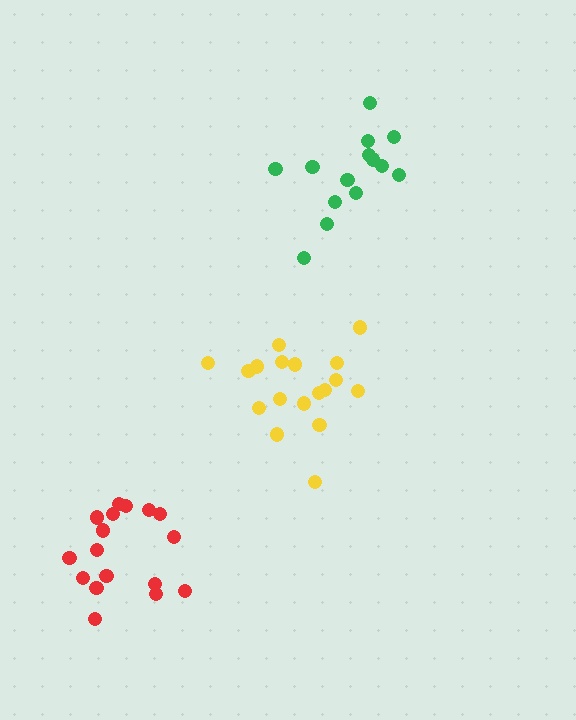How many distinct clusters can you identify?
There are 3 distinct clusters.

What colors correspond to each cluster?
The clusters are colored: yellow, green, red.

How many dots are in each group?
Group 1: 18 dots, Group 2: 15 dots, Group 3: 17 dots (50 total).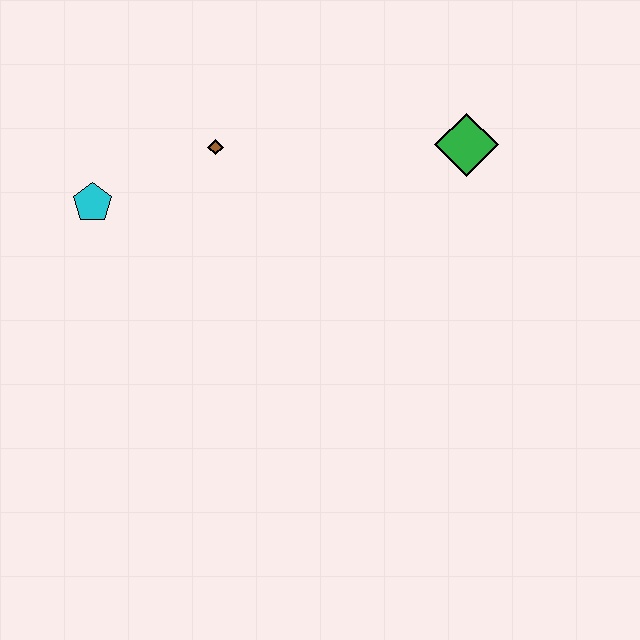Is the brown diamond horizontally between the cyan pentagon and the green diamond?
Yes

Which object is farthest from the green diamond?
The cyan pentagon is farthest from the green diamond.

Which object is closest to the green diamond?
The brown diamond is closest to the green diamond.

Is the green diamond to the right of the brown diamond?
Yes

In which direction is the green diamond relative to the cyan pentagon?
The green diamond is to the right of the cyan pentagon.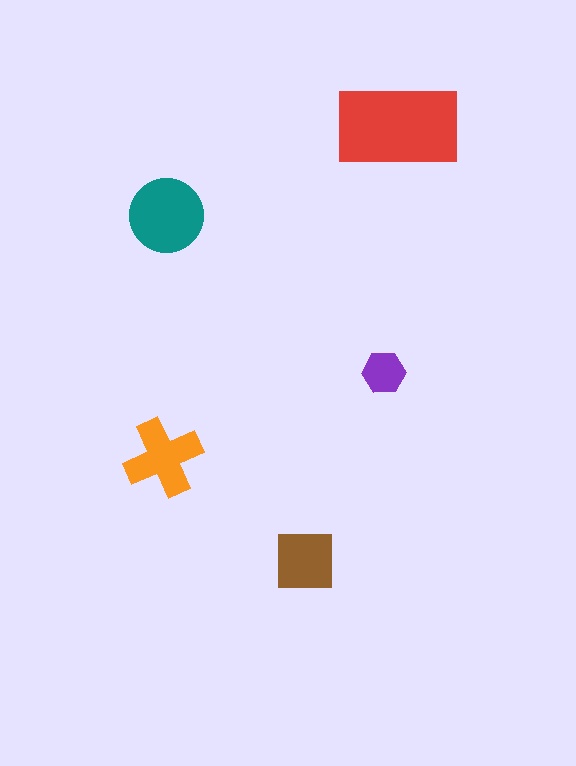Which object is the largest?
The red rectangle.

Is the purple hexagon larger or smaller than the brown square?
Smaller.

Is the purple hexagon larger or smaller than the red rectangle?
Smaller.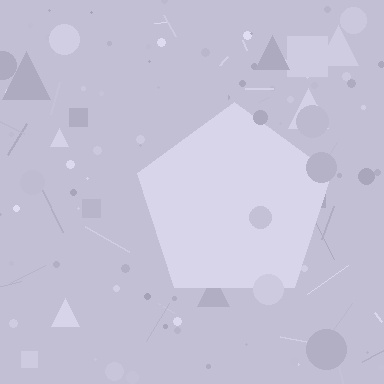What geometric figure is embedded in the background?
A pentagon is embedded in the background.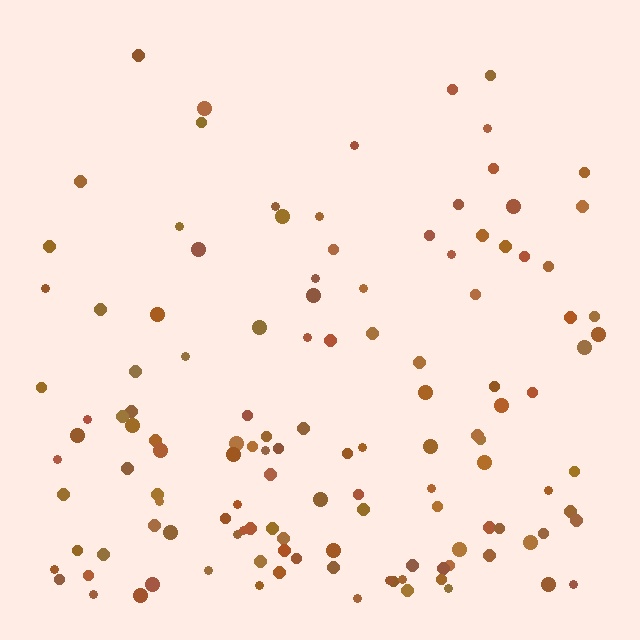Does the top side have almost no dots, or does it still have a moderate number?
Still a moderate number, just noticeably fewer than the bottom.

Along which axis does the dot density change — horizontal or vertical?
Vertical.